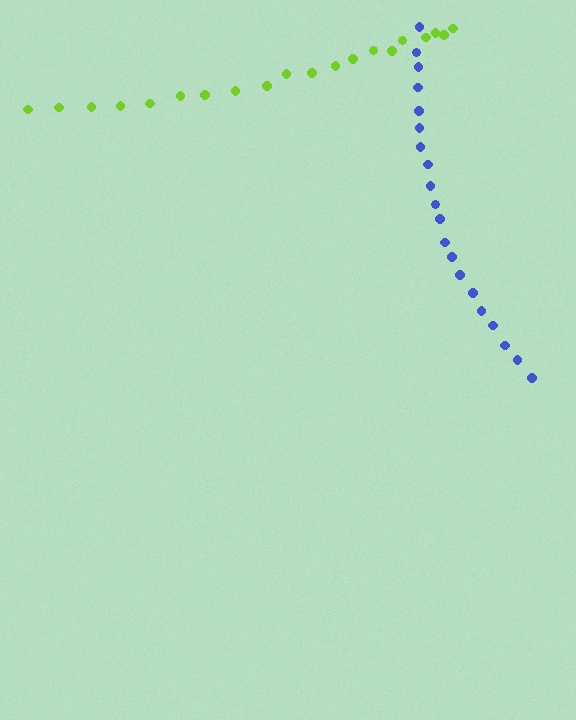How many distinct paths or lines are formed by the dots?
There are 2 distinct paths.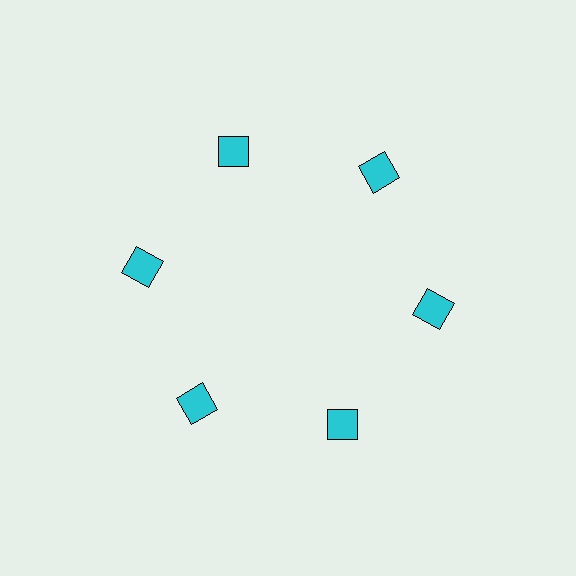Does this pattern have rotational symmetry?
Yes, this pattern has 6-fold rotational symmetry. It looks the same after rotating 60 degrees around the center.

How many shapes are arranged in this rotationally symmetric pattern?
There are 6 shapes, arranged in 6 groups of 1.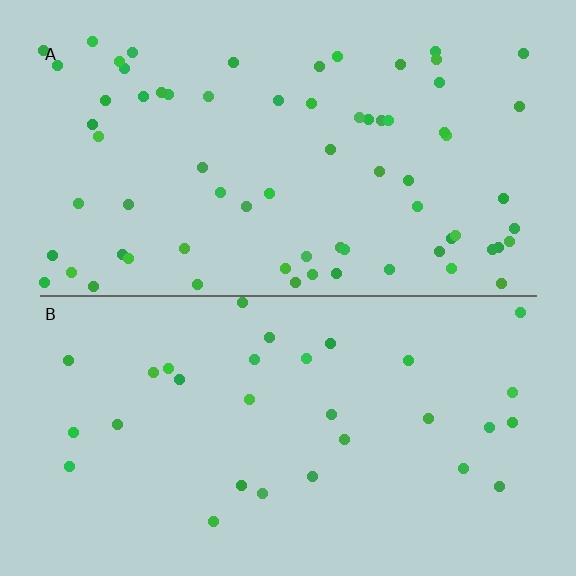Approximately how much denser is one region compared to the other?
Approximately 2.3× — region A over region B.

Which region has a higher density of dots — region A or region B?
A (the top).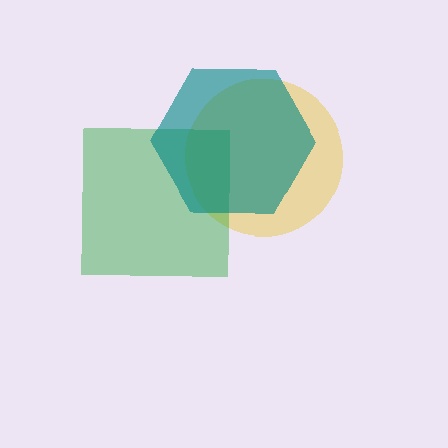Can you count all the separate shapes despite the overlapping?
Yes, there are 3 separate shapes.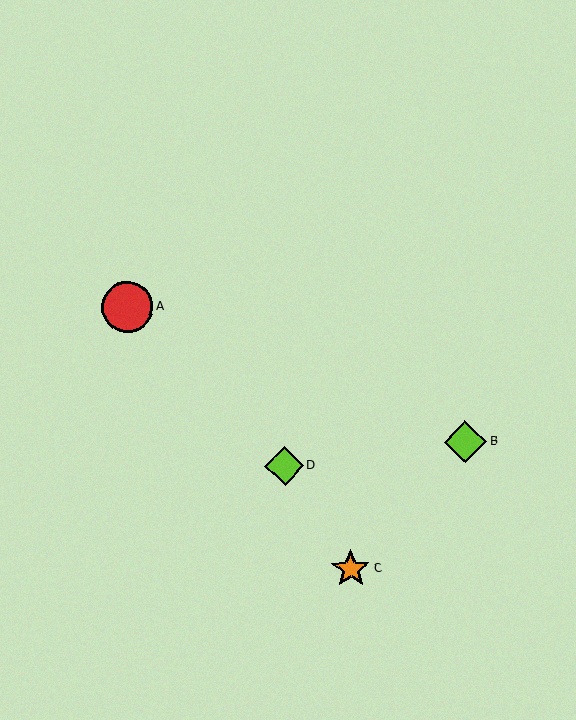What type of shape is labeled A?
Shape A is a red circle.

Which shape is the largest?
The red circle (labeled A) is the largest.